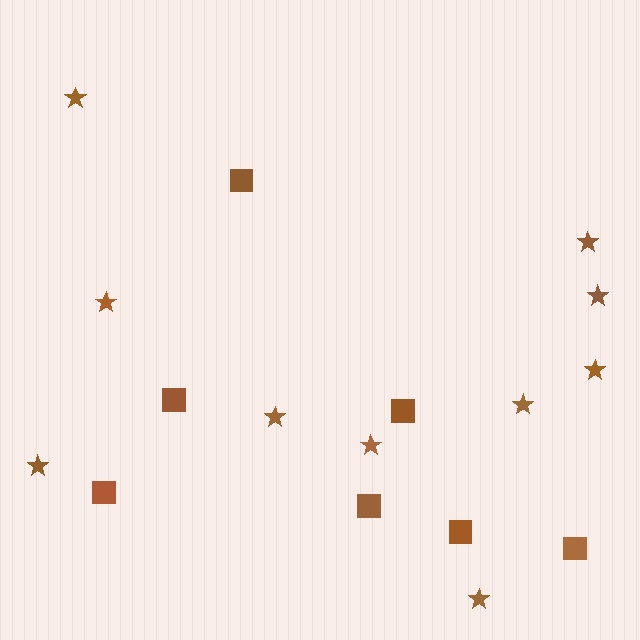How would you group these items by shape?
There are 2 groups: one group of squares (7) and one group of stars (10).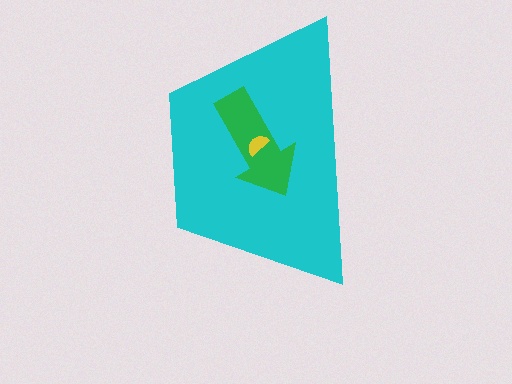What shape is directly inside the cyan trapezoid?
The green arrow.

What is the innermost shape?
The yellow semicircle.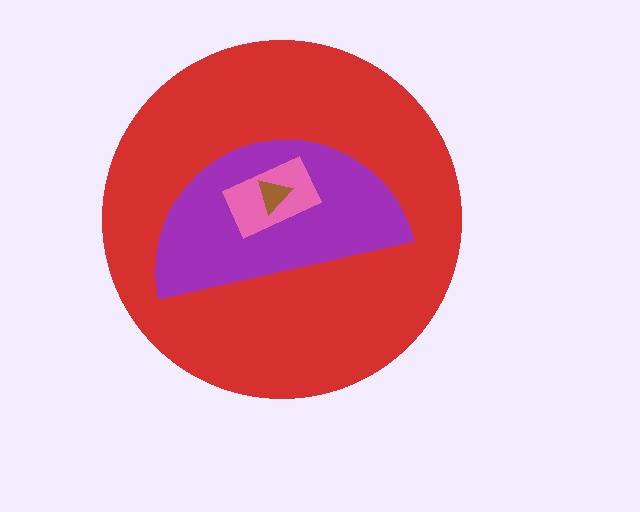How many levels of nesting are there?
4.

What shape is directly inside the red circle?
The purple semicircle.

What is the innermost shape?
The brown triangle.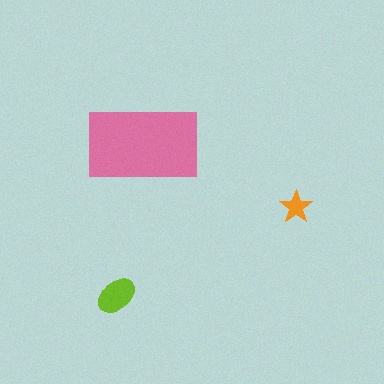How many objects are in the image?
There are 3 objects in the image.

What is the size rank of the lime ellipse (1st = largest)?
2nd.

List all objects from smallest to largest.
The orange star, the lime ellipse, the pink rectangle.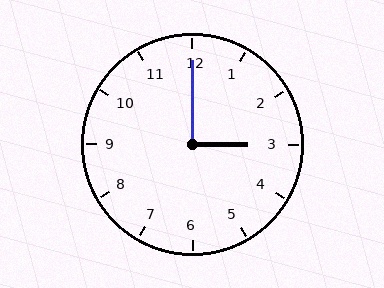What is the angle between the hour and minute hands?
Approximately 90 degrees.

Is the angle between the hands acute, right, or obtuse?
It is right.